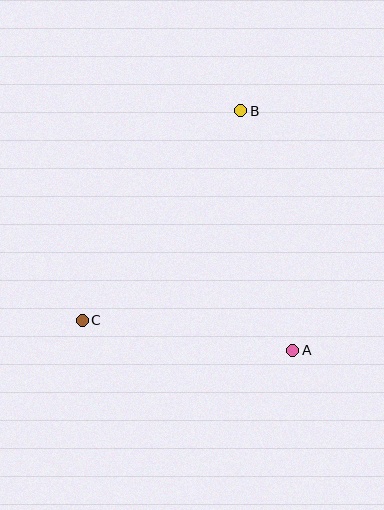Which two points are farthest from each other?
Points B and C are farthest from each other.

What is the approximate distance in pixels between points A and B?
The distance between A and B is approximately 245 pixels.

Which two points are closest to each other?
Points A and C are closest to each other.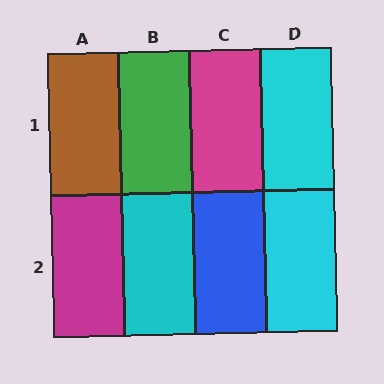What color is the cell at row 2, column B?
Cyan.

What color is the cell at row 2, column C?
Blue.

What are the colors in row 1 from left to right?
Brown, green, magenta, cyan.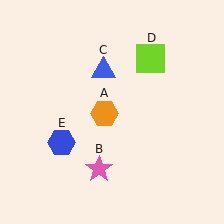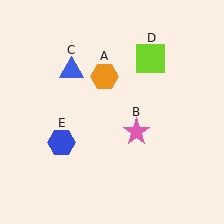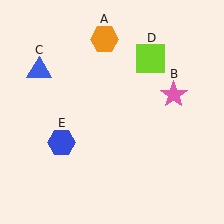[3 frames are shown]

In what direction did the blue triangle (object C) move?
The blue triangle (object C) moved left.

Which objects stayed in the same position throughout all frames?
Lime square (object D) and blue hexagon (object E) remained stationary.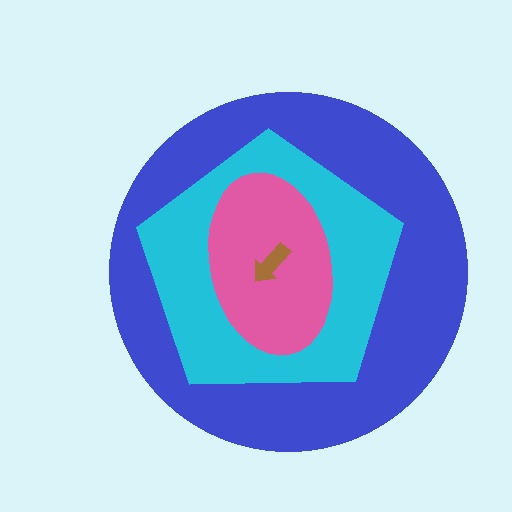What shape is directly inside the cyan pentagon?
The pink ellipse.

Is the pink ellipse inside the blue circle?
Yes.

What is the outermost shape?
The blue circle.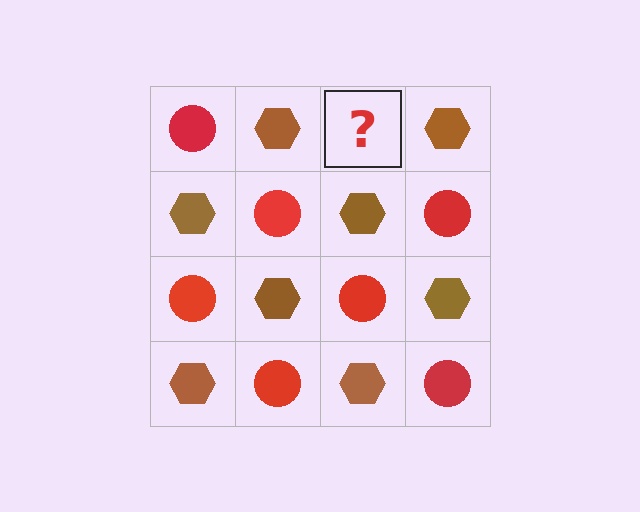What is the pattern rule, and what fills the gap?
The rule is that it alternates red circle and brown hexagon in a checkerboard pattern. The gap should be filled with a red circle.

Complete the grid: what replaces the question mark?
The question mark should be replaced with a red circle.